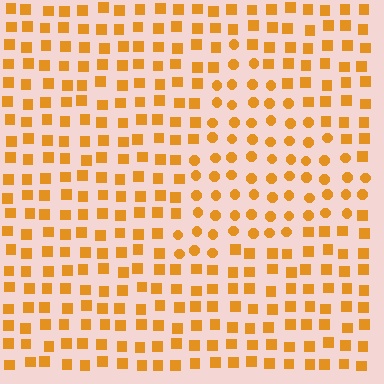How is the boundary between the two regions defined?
The boundary is defined by a change in element shape: circles inside vs. squares outside. All elements share the same color and spacing.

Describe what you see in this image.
The image is filled with small orange elements arranged in a uniform grid. A triangle-shaped region contains circles, while the surrounding area contains squares. The boundary is defined purely by the change in element shape.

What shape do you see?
I see a triangle.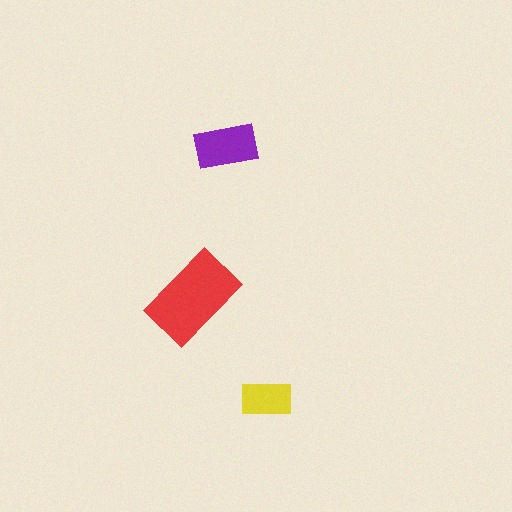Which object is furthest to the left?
The red rectangle is leftmost.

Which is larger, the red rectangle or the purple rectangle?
The red one.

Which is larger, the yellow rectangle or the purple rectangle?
The purple one.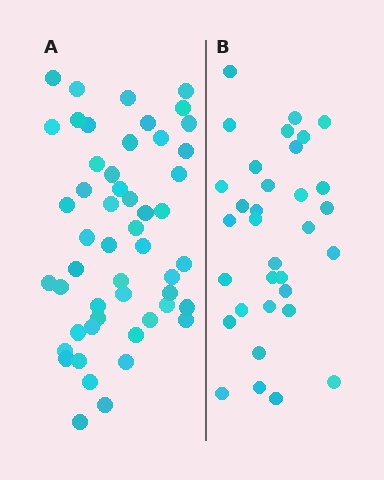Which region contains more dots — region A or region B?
Region A (the left region) has more dots.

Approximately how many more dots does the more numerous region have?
Region A has approximately 20 more dots than region B.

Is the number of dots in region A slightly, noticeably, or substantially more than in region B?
Region A has substantially more. The ratio is roughly 1.5 to 1.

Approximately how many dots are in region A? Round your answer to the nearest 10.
About 50 dots. (The exact count is 51, which rounds to 50.)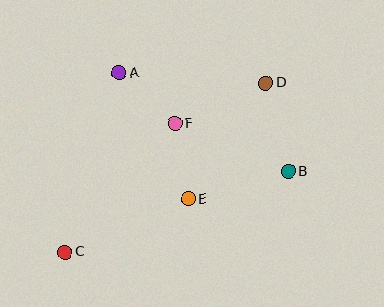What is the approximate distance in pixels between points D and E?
The distance between D and E is approximately 139 pixels.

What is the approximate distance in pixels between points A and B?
The distance between A and B is approximately 196 pixels.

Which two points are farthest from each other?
Points C and D are farthest from each other.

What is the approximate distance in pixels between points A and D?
The distance between A and D is approximately 147 pixels.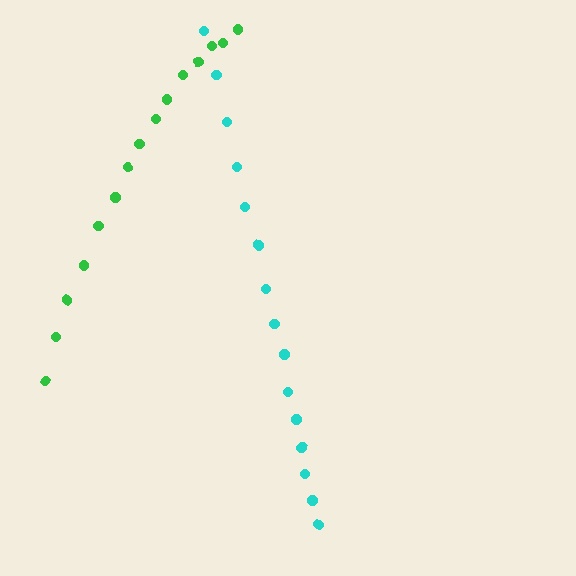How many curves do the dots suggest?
There are 2 distinct paths.